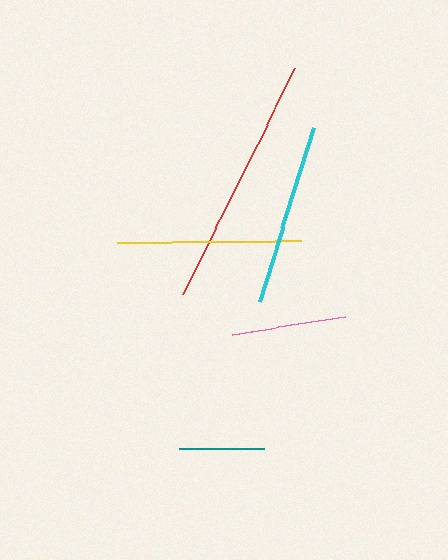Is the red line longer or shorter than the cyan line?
The red line is longer than the cyan line.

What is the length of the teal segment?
The teal segment is approximately 85 pixels long.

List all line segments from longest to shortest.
From longest to shortest: red, yellow, cyan, pink, teal.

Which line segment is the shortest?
The teal line is the shortest at approximately 85 pixels.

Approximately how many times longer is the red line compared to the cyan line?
The red line is approximately 1.4 times the length of the cyan line.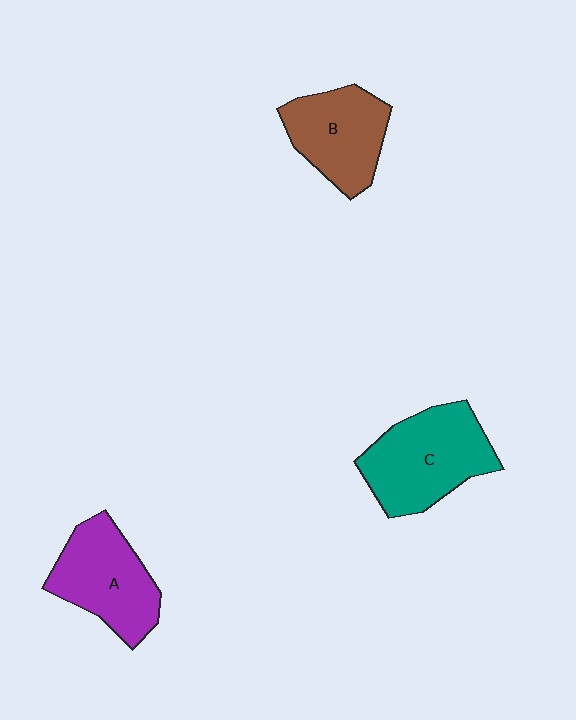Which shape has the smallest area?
Shape B (brown).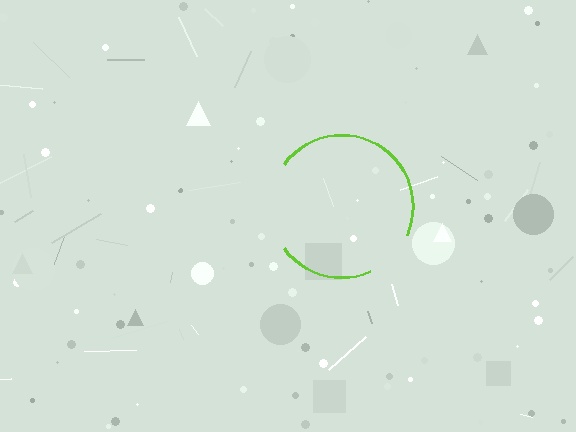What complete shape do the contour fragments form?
The contour fragments form a circle.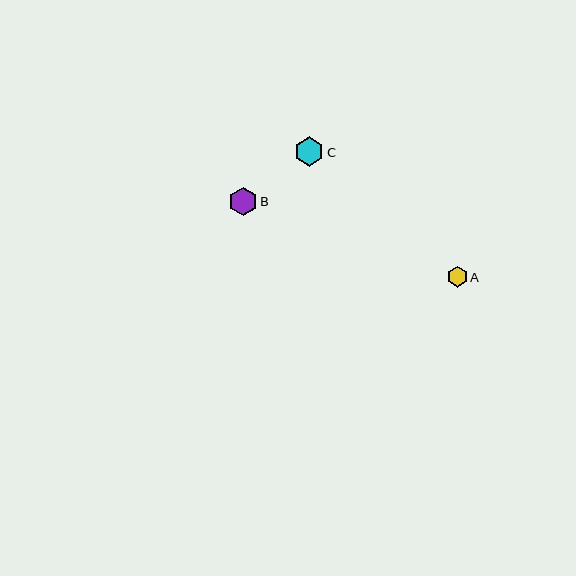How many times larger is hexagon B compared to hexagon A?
Hexagon B is approximately 1.4 times the size of hexagon A.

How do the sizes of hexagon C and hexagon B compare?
Hexagon C and hexagon B are approximately the same size.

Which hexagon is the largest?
Hexagon C is the largest with a size of approximately 29 pixels.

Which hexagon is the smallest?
Hexagon A is the smallest with a size of approximately 20 pixels.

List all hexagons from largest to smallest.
From largest to smallest: C, B, A.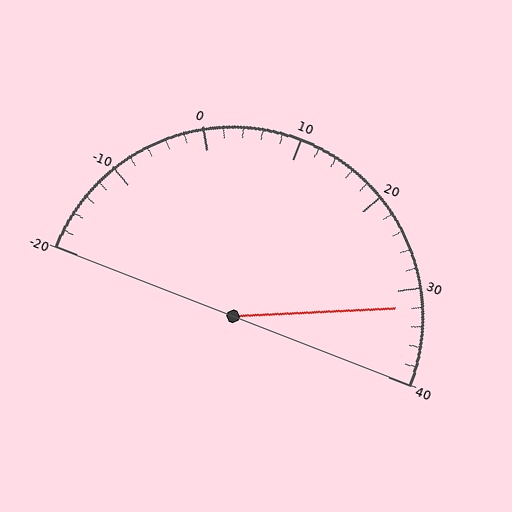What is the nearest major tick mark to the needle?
The nearest major tick mark is 30.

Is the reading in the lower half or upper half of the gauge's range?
The reading is in the upper half of the range (-20 to 40).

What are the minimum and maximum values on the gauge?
The gauge ranges from -20 to 40.